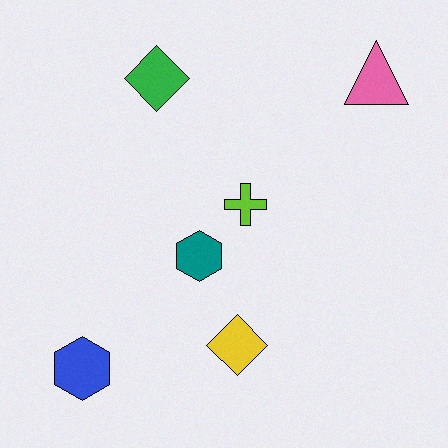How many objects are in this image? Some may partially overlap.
There are 6 objects.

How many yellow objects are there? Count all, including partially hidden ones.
There is 1 yellow object.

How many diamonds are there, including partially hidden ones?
There are 2 diamonds.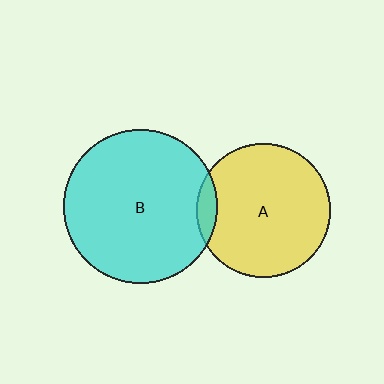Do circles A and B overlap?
Yes.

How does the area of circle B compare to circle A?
Approximately 1.3 times.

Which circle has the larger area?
Circle B (cyan).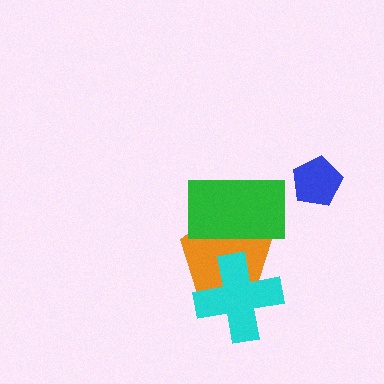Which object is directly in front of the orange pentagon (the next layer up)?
The green rectangle is directly in front of the orange pentagon.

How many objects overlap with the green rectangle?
1 object overlaps with the green rectangle.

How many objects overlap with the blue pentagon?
0 objects overlap with the blue pentagon.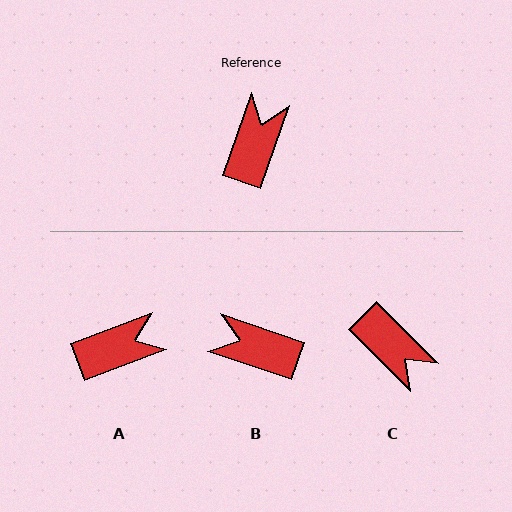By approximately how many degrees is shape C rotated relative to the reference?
Approximately 115 degrees clockwise.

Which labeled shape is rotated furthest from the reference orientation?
C, about 115 degrees away.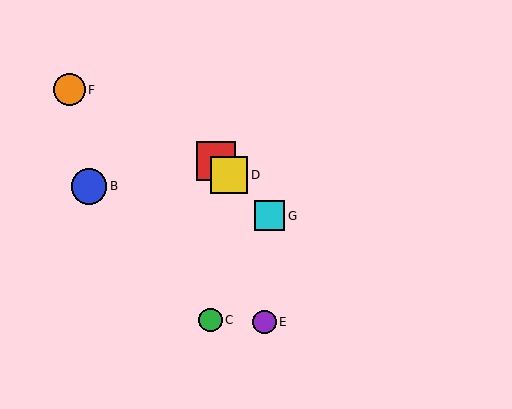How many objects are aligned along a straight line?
3 objects (A, D, G) are aligned along a straight line.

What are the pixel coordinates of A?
Object A is at (216, 161).